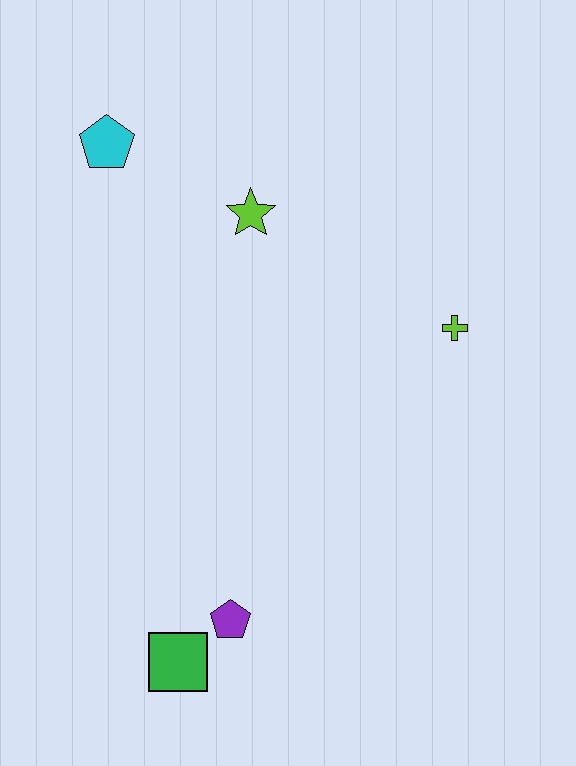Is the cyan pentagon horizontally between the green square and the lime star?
No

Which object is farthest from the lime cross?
The green square is farthest from the lime cross.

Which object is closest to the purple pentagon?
The green square is closest to the purple pentagon.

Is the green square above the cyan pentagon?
No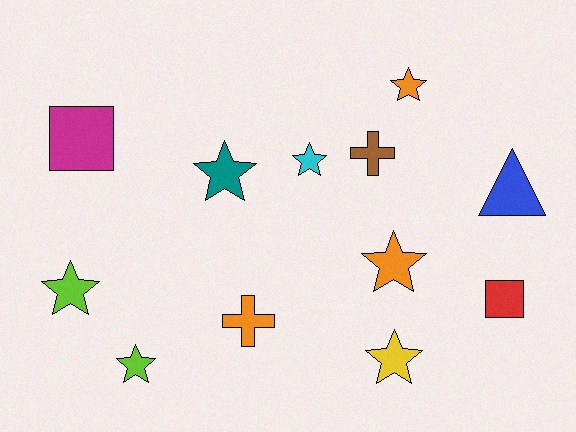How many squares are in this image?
There are 2 squares.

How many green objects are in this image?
There are no green objects.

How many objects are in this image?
There are 12 objects.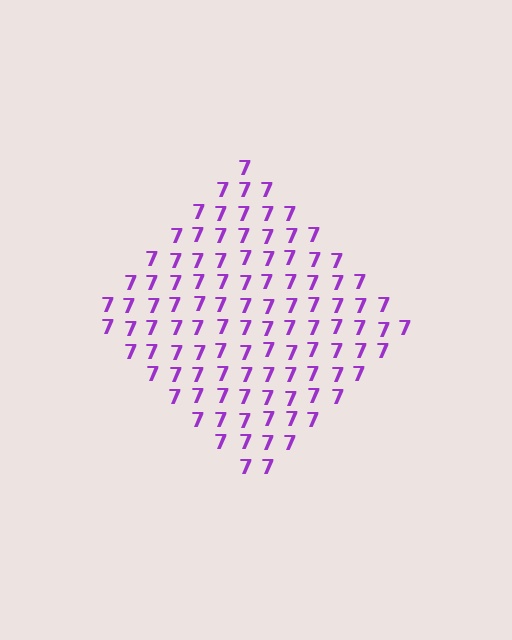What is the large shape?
The large shape is a diamond.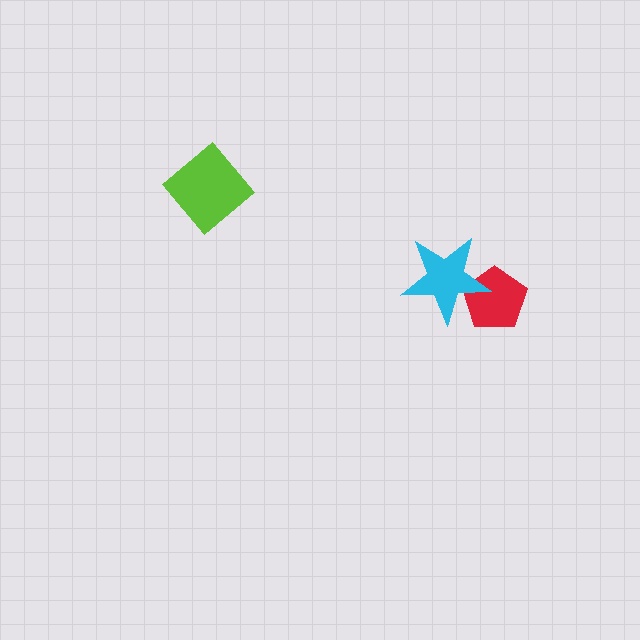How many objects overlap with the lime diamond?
0 objects overlap with the lime diamond.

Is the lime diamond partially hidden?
No, no other shape covers it.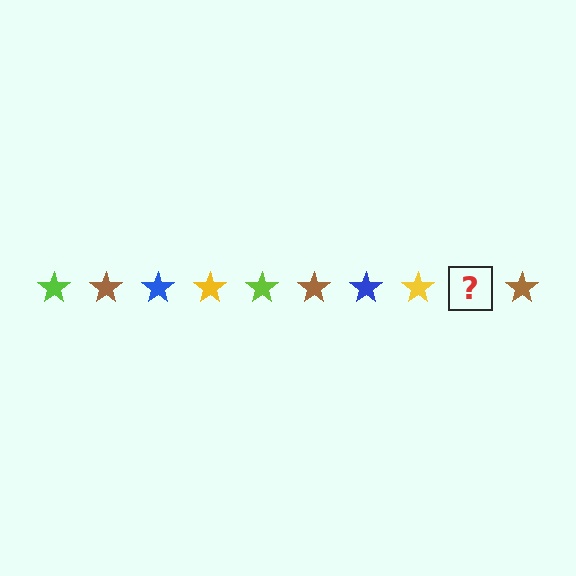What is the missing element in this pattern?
The missing element is a lime star.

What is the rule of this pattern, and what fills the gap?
The rule is that the pattern cycles through lime, brown, blue, yellow stars. The gap should be filled with a lime star.